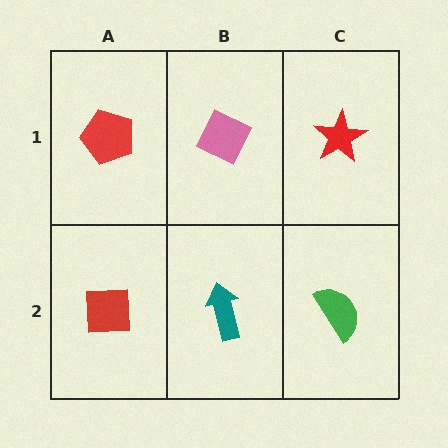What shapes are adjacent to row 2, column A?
A red pentagon (row 1, column A), a teal arrow (row 2, column B).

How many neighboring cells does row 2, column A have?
2.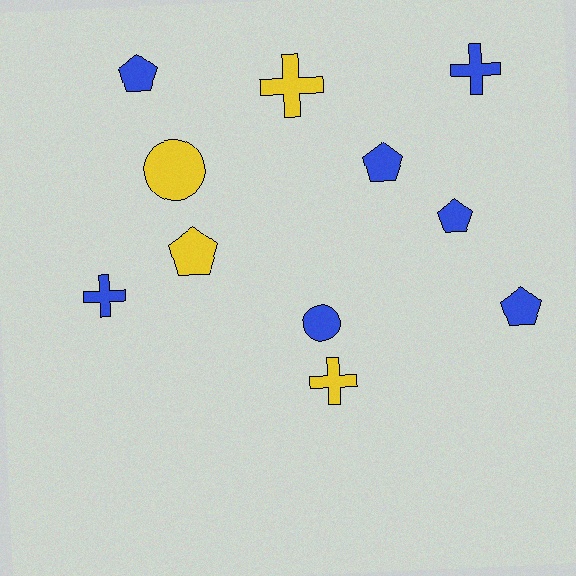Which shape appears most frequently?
Pentagon, with 5 objects.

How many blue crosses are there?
There are 2 blue crosses.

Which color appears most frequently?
Blue, with 7 objects.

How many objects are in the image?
There are 11 objects.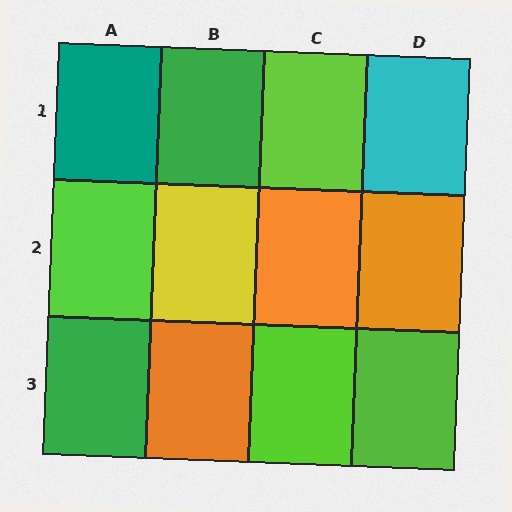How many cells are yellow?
1 cell is yellow.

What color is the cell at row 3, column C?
Lime.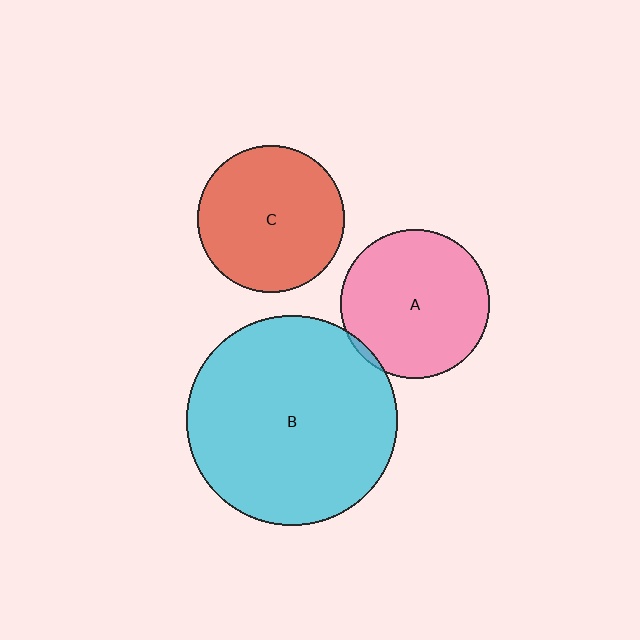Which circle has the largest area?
Circle B (cyan).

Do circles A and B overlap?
Yes.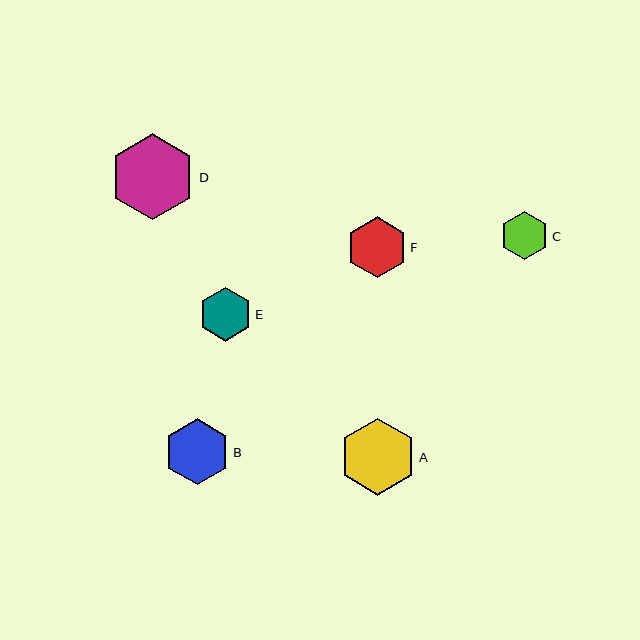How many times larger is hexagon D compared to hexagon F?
Hexagon D is approximately 1.4 times the size of hexagon F.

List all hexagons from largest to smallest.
From largest to smallest: D, A, B, F, E, C.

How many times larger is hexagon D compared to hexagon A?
Hexagon D is approximately 1.1 times the size of hexagon A.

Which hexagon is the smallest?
Hexagon C is the smallest with a size of approximately 48 pixels.